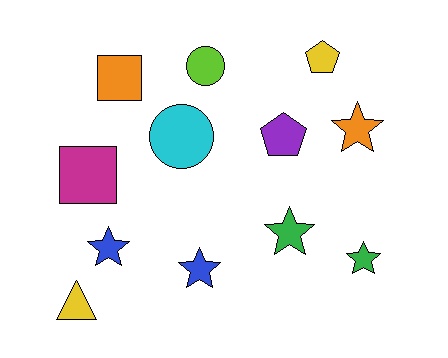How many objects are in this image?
There are 12 objects.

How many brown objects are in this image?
There are no brown objects.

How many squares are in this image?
There are 2 squares.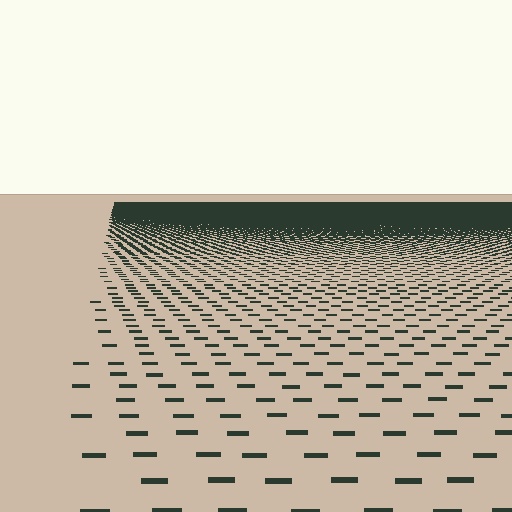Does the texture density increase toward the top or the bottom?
Density increases toward the top.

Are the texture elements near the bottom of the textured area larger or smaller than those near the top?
Larger. Near the bottom, elements are closer to the viewer and appear at a bigger on-screen size.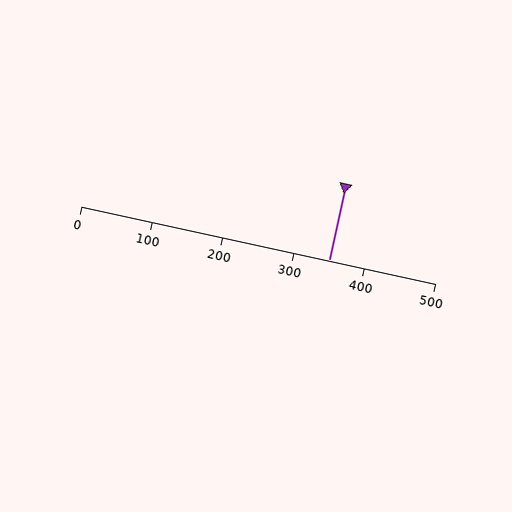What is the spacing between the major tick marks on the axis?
The major ticks are spaced 100 apart.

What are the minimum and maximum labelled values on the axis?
The axis runs from 0 to 500.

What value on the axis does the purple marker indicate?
The marker indicates approximately 350.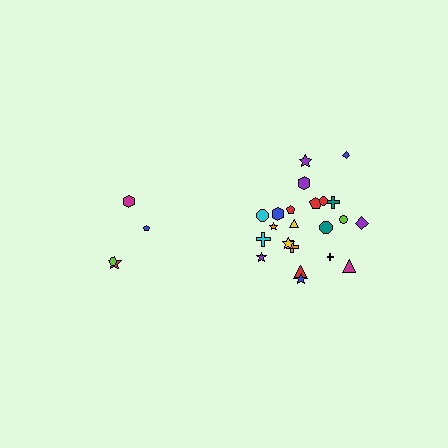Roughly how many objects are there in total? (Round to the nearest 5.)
Roughly 25 objects in total.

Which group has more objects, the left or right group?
The right group.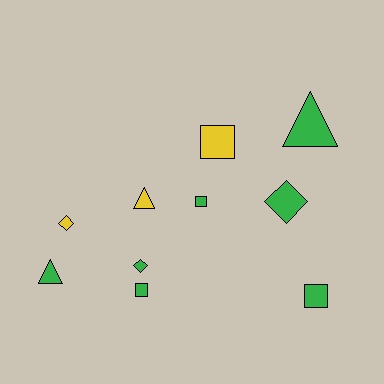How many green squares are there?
There are 3 green squares.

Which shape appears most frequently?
Square, with 4 objects.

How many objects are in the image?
There are 10 objects.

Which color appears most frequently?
Green, with 7 objects.